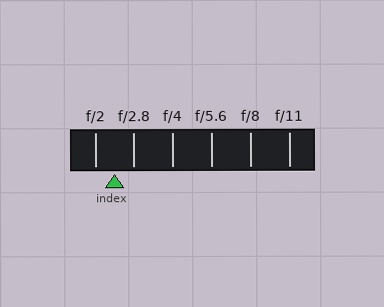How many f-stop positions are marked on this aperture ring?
There are 6 f-stop positions marked.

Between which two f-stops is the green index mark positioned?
The index mark is between f/2 and f/2.8.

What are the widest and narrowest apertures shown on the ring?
The widest aperture shown is f/2 and the narrowest is f/11.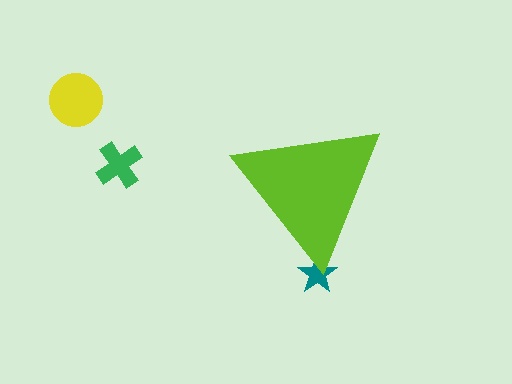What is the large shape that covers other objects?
A lime triangle.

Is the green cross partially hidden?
No, the green cross is fully visible.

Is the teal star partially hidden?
Yes, the teal star is partially hidden behind the lime triangle.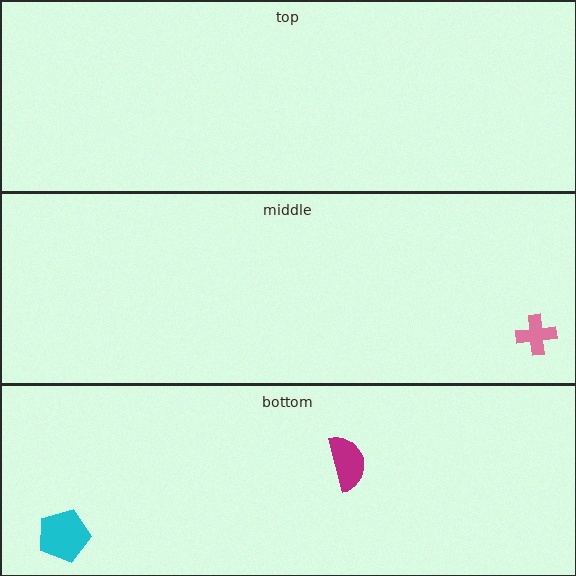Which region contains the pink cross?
The middle region.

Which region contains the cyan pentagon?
The bottom region.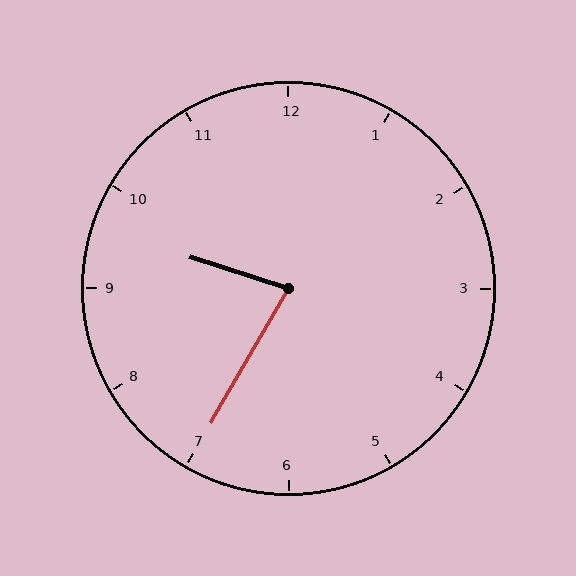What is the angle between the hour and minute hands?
Approximately 78 degrees.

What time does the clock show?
9:35.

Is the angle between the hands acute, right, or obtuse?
It is acute.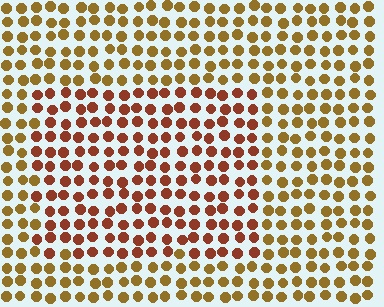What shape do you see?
I see a rectangle.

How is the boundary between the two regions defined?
The boundary is defined purely by a slight shift in hue (about 32 degrees). Spacing, size, and orientation are identical on both sides.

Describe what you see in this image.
The image is filled with small brown elements in a uniform arrangement. A rectangle-shaped region is visible where the elements are tinted to a slightly different hue, forming a subtle color boundary.